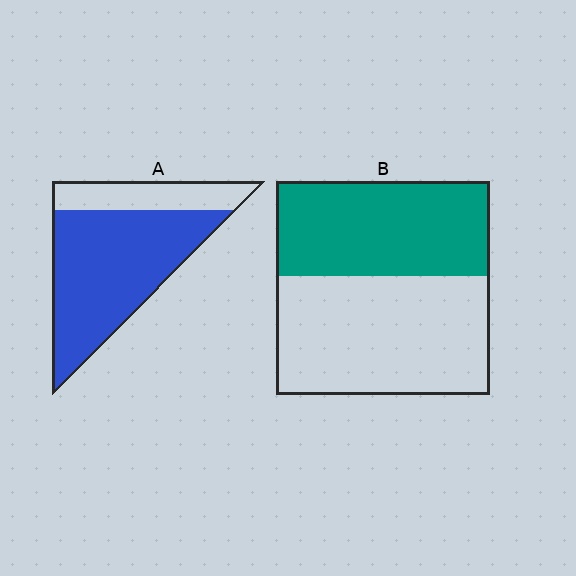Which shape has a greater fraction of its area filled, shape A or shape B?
Shape A.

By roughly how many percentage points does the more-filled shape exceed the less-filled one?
By roughly 30 percentage points (A over B).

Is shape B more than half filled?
No.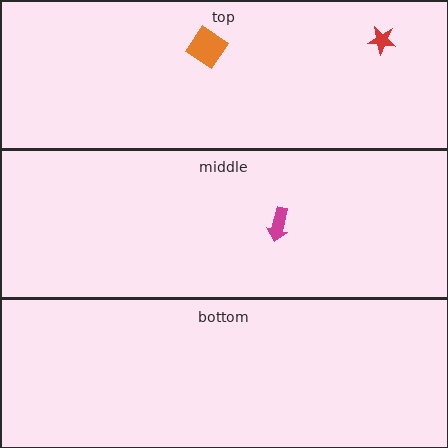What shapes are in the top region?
The red star, the orange diamond.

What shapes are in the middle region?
The magenta arrow.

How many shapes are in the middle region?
1.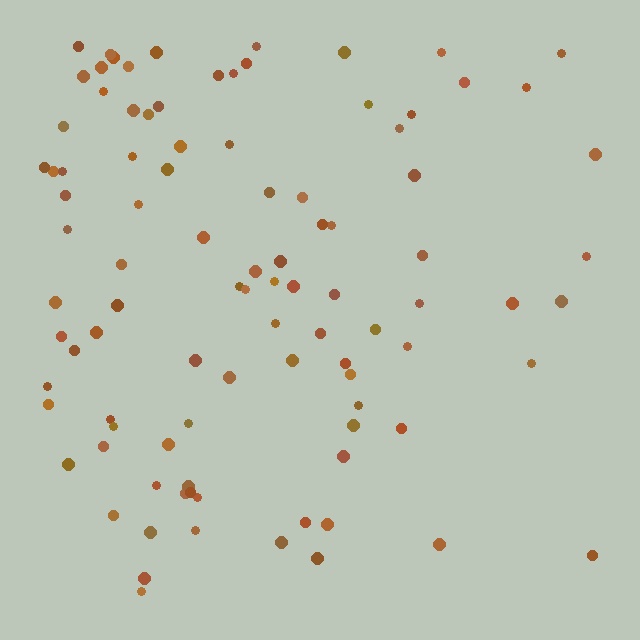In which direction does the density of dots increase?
From right to left, with the left side densest.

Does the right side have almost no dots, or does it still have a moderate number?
Still a moderate number, just noticeably fewer than the left.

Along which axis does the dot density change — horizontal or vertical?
Horizontal.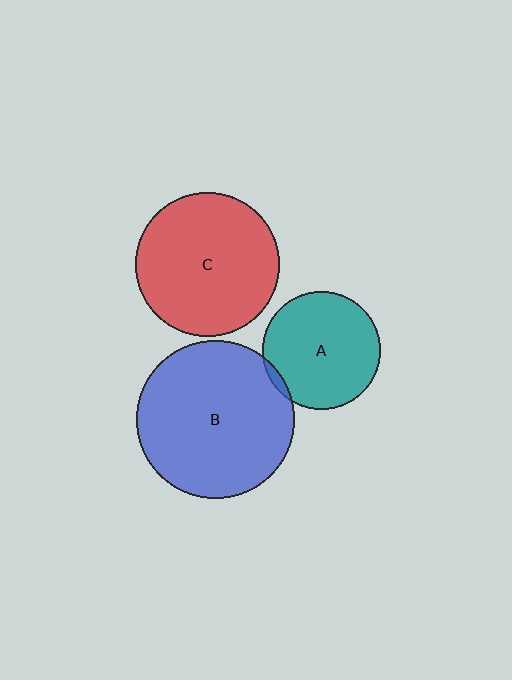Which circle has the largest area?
Circle B (blue).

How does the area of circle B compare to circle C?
Approximately 1.2 times.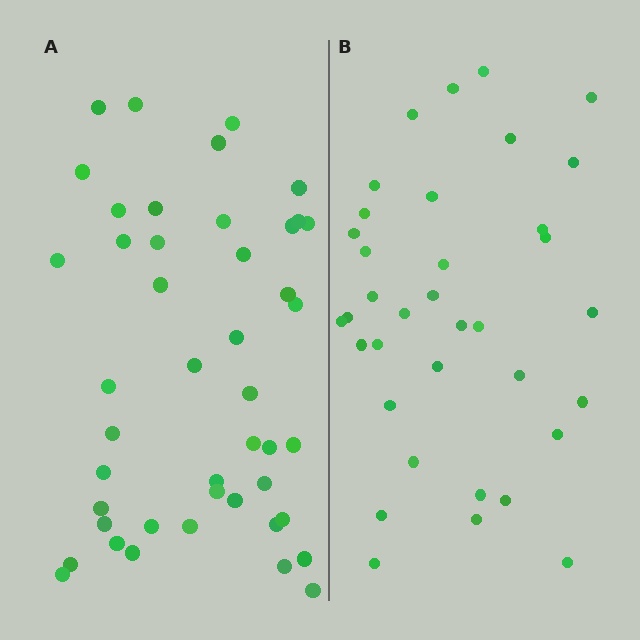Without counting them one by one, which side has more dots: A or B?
Region A (the left region) has more dots.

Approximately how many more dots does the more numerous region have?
Region A has roughly 8 or so more dots than region B.